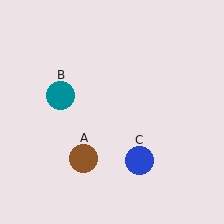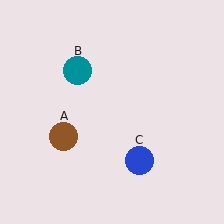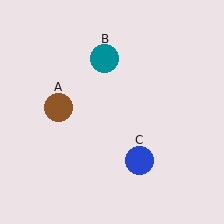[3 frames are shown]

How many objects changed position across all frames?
2 objects changed position: brown circle (object A), teal circle (object B).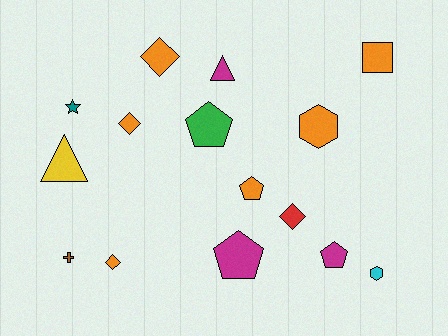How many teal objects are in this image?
There is 1 teal object.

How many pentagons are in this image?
There are 4 pentagons.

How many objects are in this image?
There are 15 objects.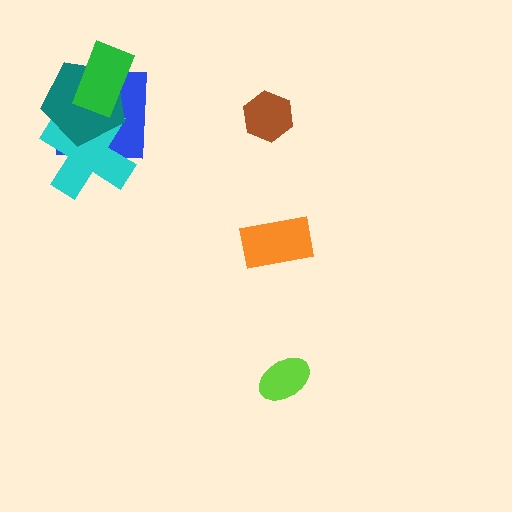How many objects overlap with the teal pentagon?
3 objects overlap with the teal pentagon.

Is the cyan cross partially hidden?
Yes, it is partially covered by another shape.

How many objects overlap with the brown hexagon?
0 objects overlap with the brown hexagon.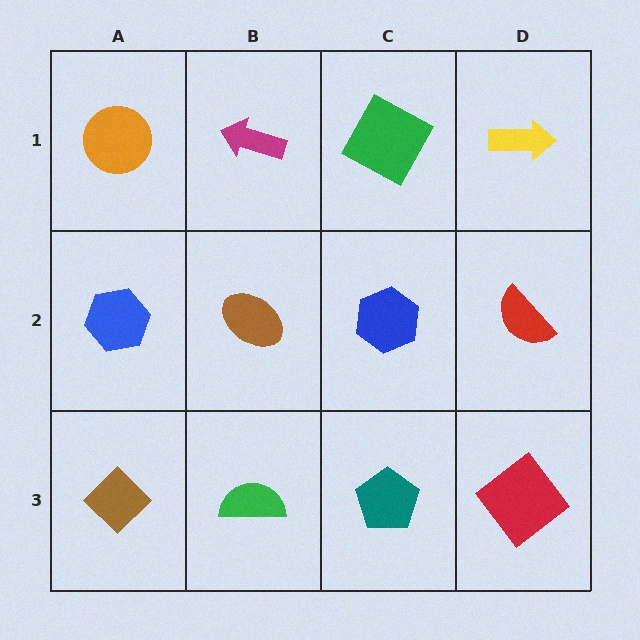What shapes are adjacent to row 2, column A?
An orange circle (row 1, column A), a brown diamond (row 3, column A), a brown ellipse (row 2, column B).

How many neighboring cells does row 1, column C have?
3.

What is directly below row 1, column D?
A red semicircle.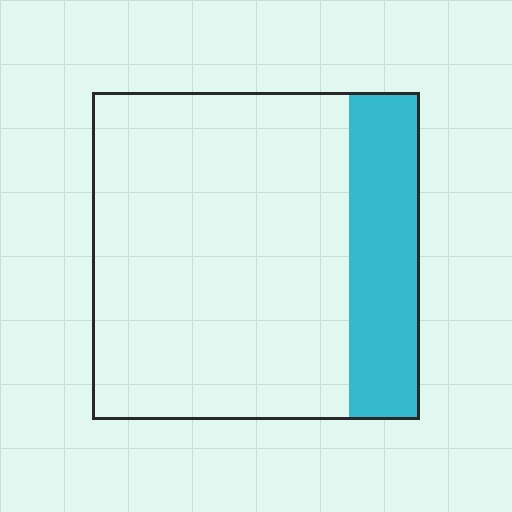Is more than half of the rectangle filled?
No.